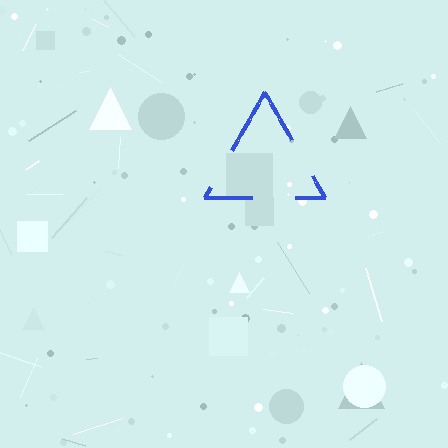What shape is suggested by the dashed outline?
The dashed outline suggests a triangle.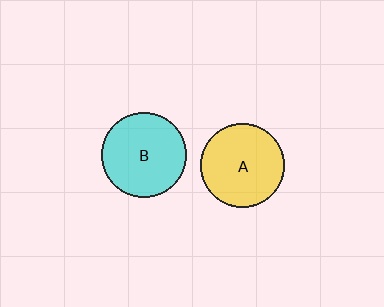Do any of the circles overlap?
No, none of the circles overlap.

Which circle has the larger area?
Circle B (cyan).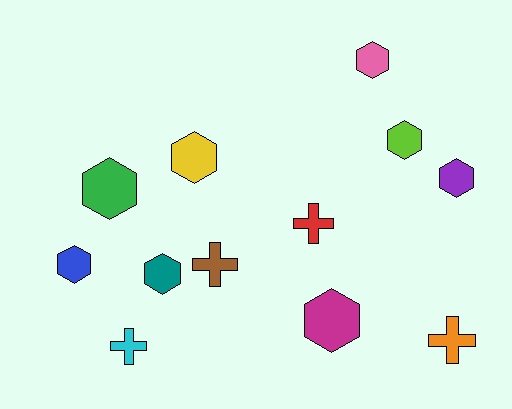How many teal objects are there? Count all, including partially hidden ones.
There is 1 teal object.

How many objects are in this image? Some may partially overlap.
There are 12 objects.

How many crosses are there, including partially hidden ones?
There are 4 crosses.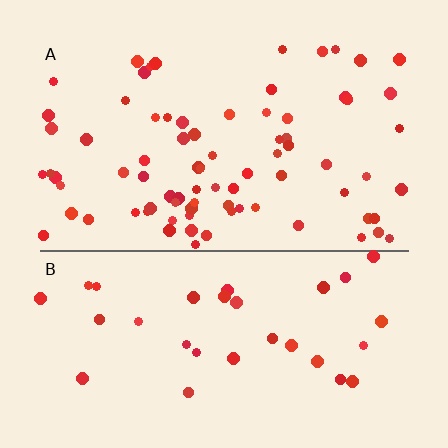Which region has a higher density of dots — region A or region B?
A (the top).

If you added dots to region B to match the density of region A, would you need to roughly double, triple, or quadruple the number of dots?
Approximately double.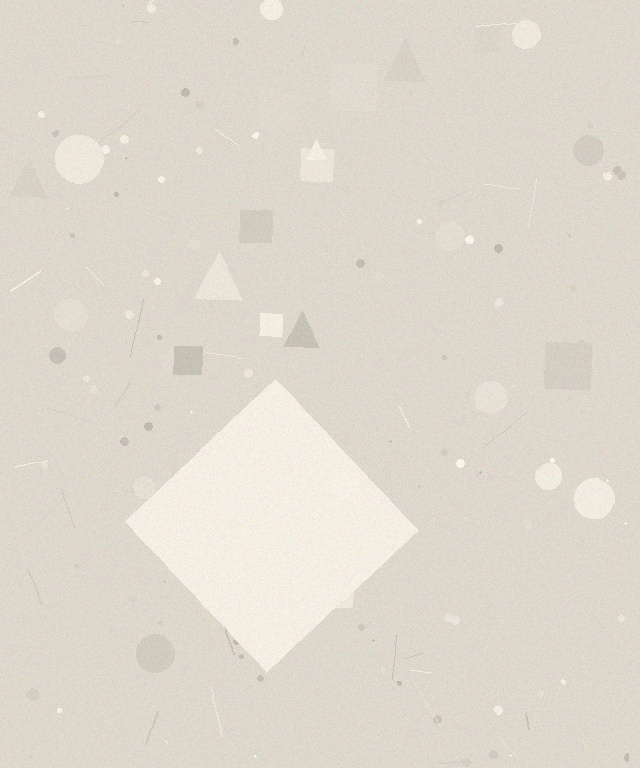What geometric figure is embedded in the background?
A diamond is embedded in the background.